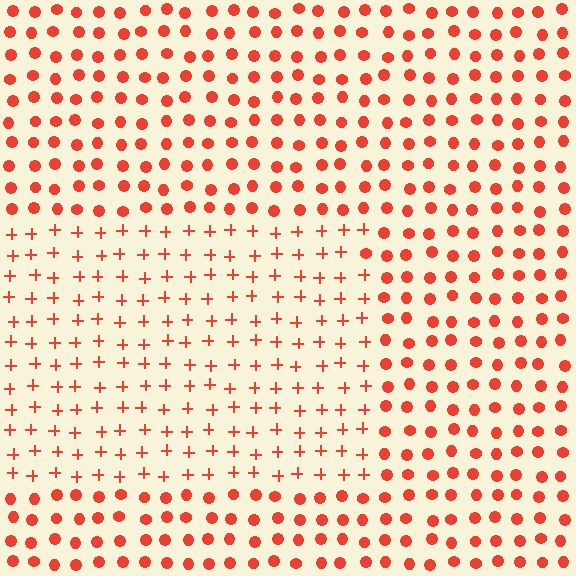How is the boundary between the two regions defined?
The boundary is defined by a change in element shape: plus signs inside vs. circles outside. All elements share the same color and spacing.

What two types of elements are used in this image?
The image uses plus signs inside the rectangle region and circles outside it.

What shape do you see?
I see a rectangle.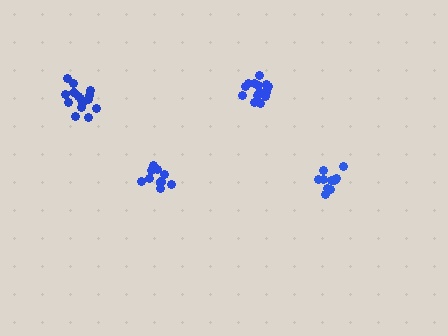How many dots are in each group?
Group 1: 10 dots, Group 2: 16 dots, Group 3: 16 dots, Group 4: 11 dots (53 total).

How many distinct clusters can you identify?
There are 4 distinct clusters.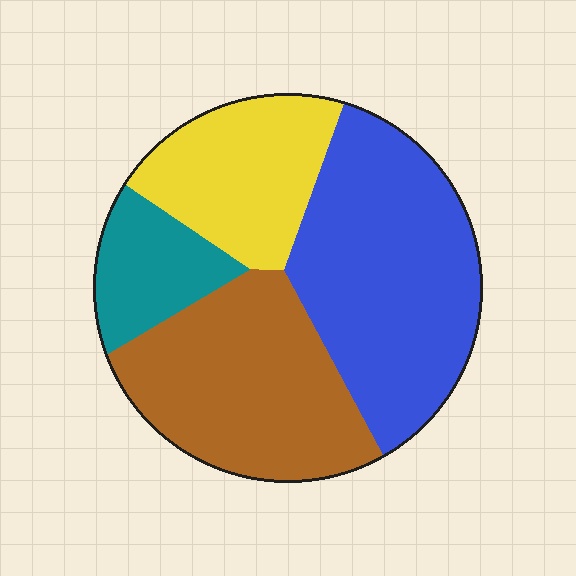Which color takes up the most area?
Blue, at roughly 35%.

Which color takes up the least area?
Teal, at roughly 10%.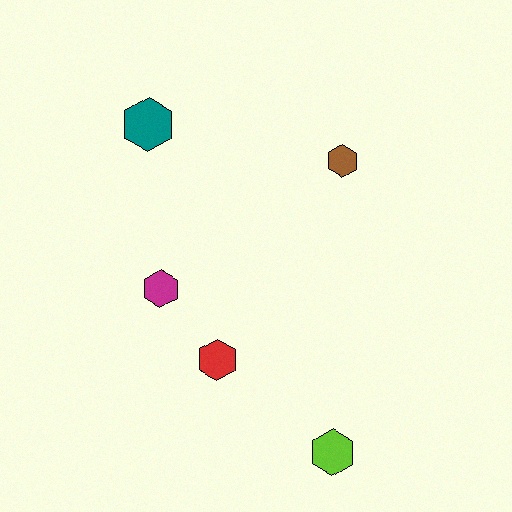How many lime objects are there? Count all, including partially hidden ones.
There is 1 lime object.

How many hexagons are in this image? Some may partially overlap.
There are 5 hexagons.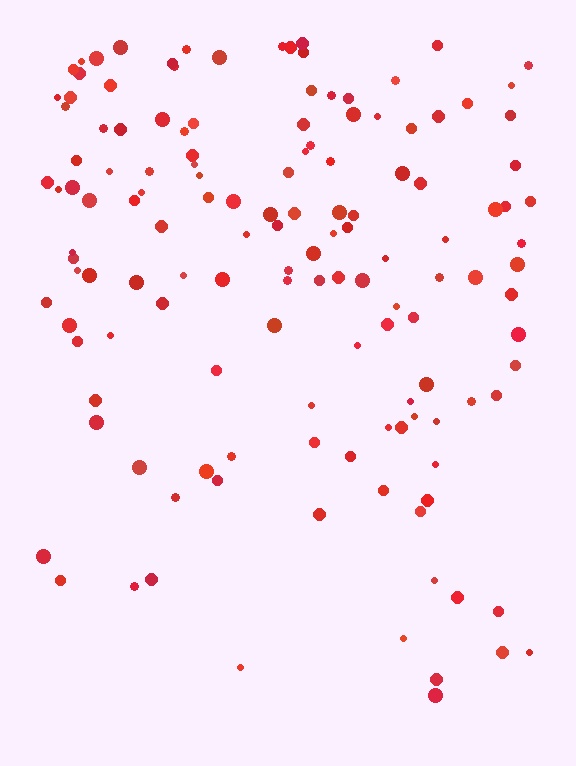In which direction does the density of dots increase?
From bottom to top, with the top side densest.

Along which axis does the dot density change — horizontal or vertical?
Vertical.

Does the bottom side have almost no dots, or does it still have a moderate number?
Still a moderate number, just noticeably fewer than the top.